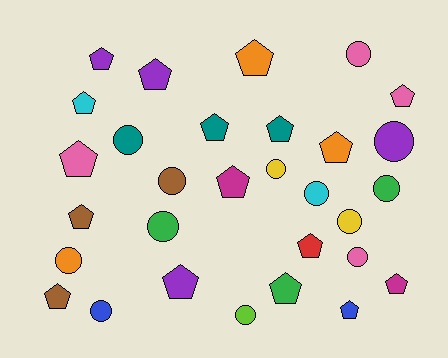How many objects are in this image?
There are 30 objects.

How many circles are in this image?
There are 13 circles.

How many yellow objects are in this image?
There are 2 yellow objects.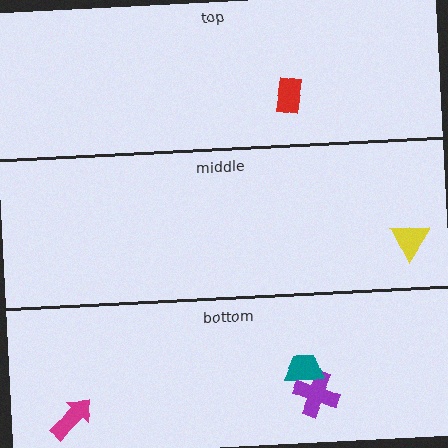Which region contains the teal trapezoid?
The bottom region.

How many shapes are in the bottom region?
3.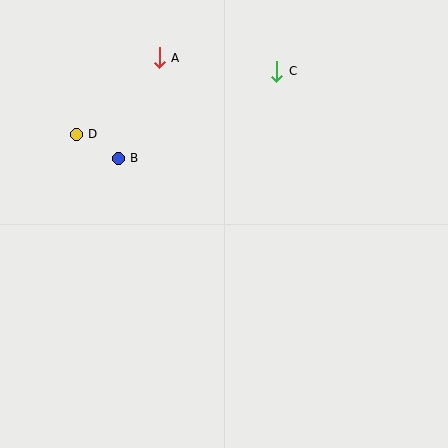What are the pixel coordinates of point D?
Point D is at (76, 134).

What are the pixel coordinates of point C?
Point C is at (277, 71).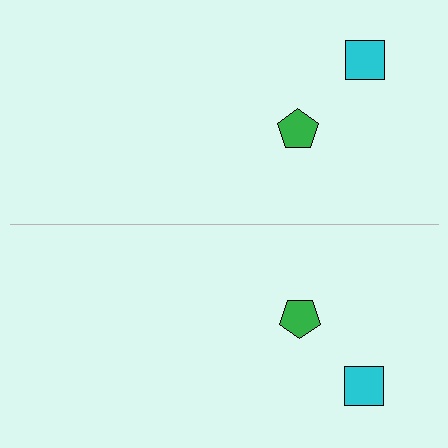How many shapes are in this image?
There are 4 shapes in this image.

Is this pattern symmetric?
Yes, this pattern has bilateral (reflection) symmetry.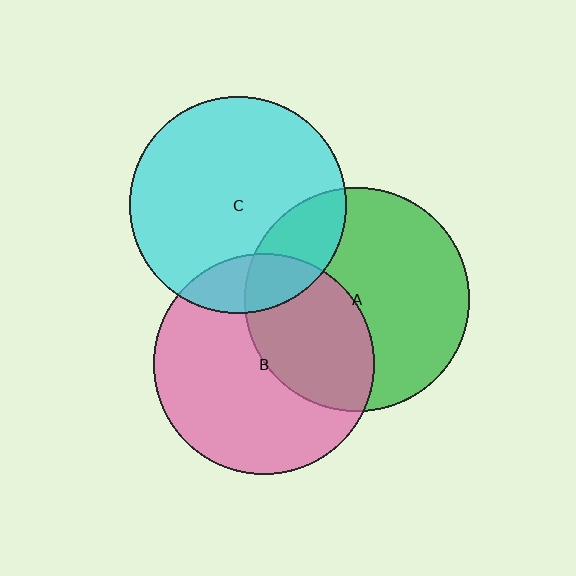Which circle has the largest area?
Circle A (green).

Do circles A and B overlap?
Yes.